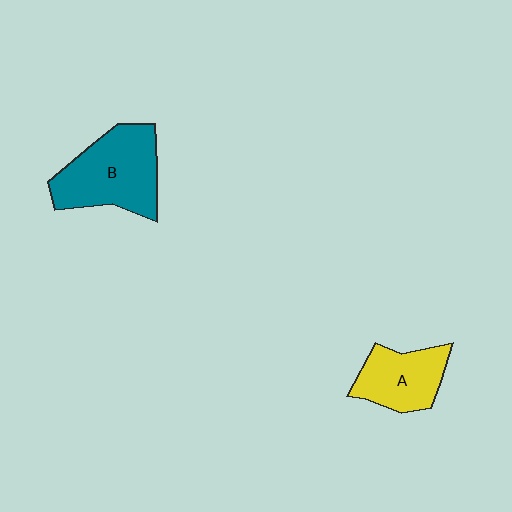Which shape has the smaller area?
Shape A (yellow).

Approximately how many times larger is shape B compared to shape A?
Approximately 1.5 times.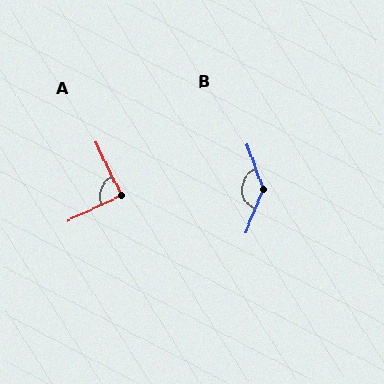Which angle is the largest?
B, at approximately 138 degrees.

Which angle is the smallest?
A, at approximately 89 degrees.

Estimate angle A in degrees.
Approximately 89 degrees.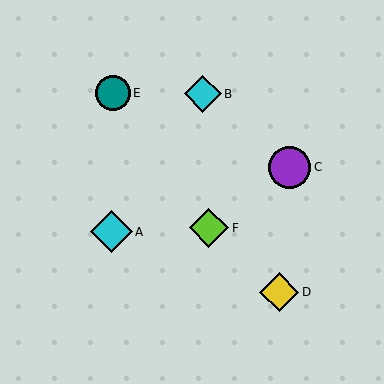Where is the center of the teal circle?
The center of the teal circle is at (113, 93).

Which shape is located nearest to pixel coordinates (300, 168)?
The purple circle (labeled C) at (290, 167) is nearest to that location.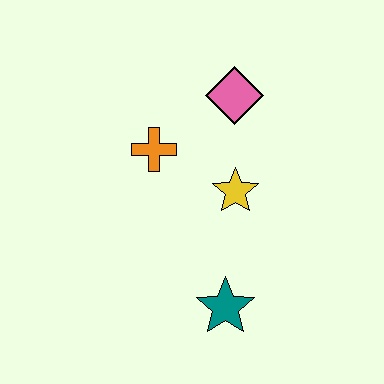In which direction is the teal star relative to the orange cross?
The teal star is below the orange cross.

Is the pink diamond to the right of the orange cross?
Yes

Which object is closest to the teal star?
The yellow star is closest to the teal star.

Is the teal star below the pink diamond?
Yes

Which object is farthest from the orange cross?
The teal star is farthest from the orange cross.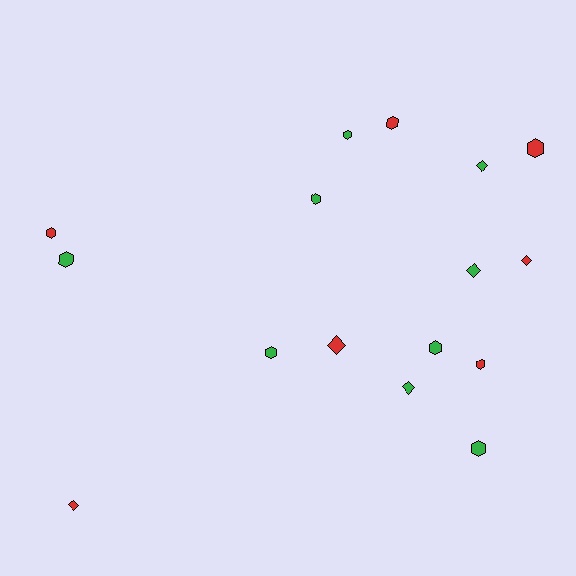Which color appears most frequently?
Green, with 9 objects.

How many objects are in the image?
There are 16 objects.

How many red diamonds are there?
There are 3 red diamonds.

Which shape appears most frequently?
Hexagon, with 10 objects.